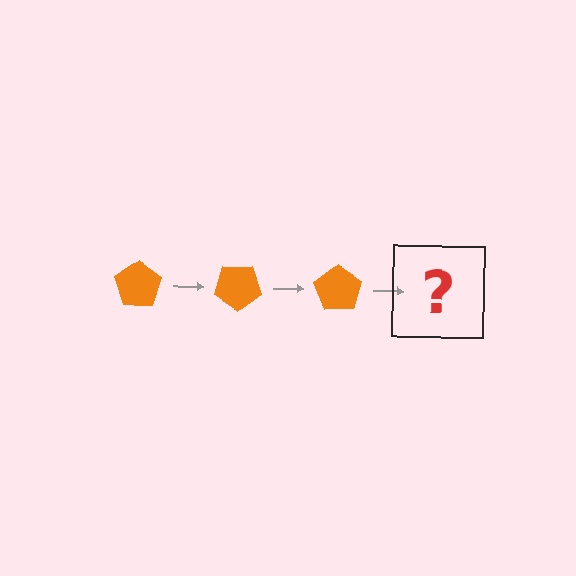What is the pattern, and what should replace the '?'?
The pattern is that the pentagon rotates 35 degrees each step. The '?' should be an orange pentagon rotated 105 degrees.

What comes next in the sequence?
The next element should be an orange pentagon rotated 105 degrees.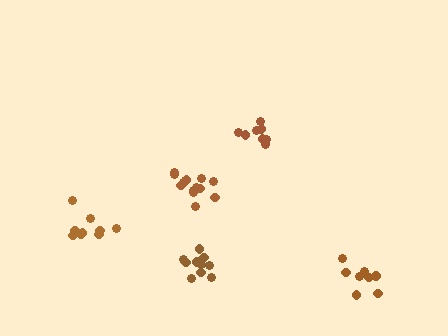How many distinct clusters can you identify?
There are 5 distinct clusters.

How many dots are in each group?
Group 1: 8 dots, Group 2: 14 dots, Group 3: 12 dots, Group 4: 8 dots, Group 5: 9 dots (51 total).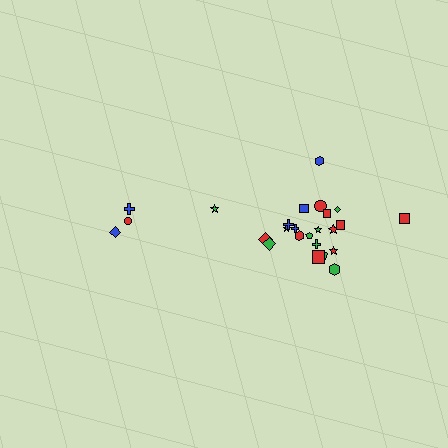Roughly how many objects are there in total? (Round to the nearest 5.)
Roughly 25 objects in total.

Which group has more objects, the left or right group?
The right group.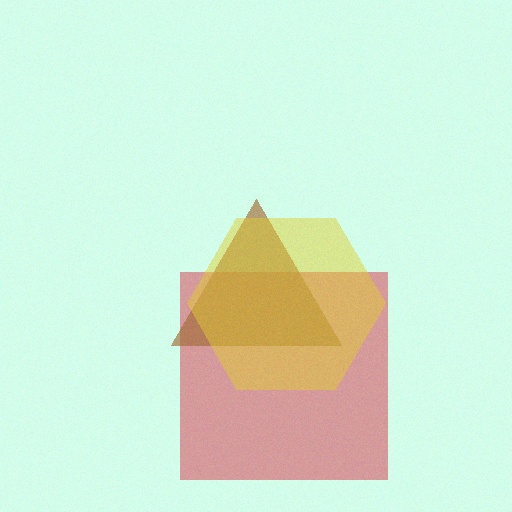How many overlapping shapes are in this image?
There are 3 overlapping shapes in the image.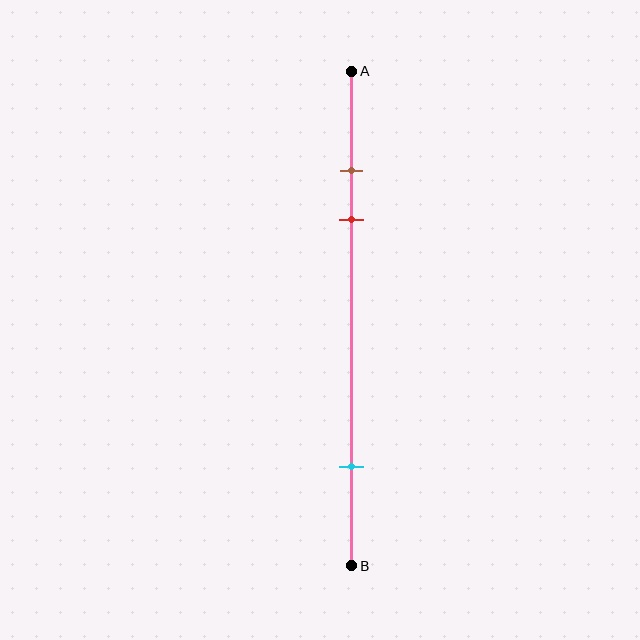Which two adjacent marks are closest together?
The brown and red marks are the closest adjacent pair.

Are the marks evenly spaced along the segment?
No, the marks are not evenly spaced.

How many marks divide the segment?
There are 3 marks dividing the segment.